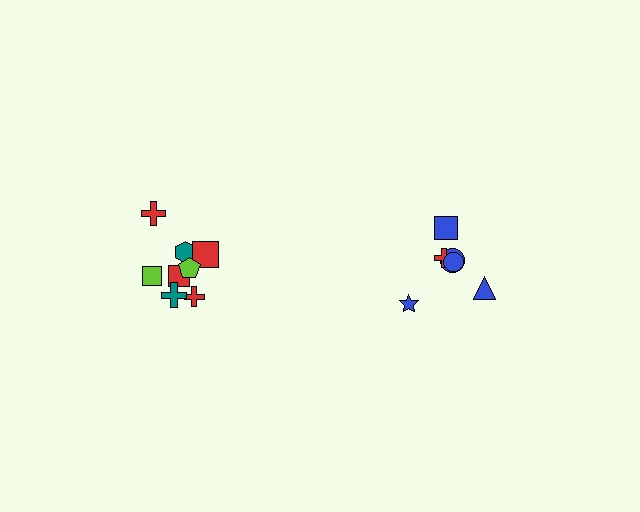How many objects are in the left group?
There are 8 objects.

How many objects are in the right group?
There are 6 objects.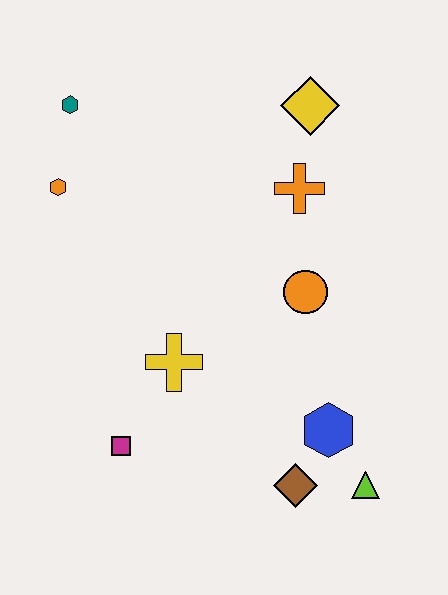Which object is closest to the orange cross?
The yellow diamond is closest to the orange cross.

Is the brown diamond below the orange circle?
Yes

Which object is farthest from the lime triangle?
The teal hexagon is farthest from the lime triangle.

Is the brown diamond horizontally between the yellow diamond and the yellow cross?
Yes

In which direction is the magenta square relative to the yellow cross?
The magenta square is below the yellow cross.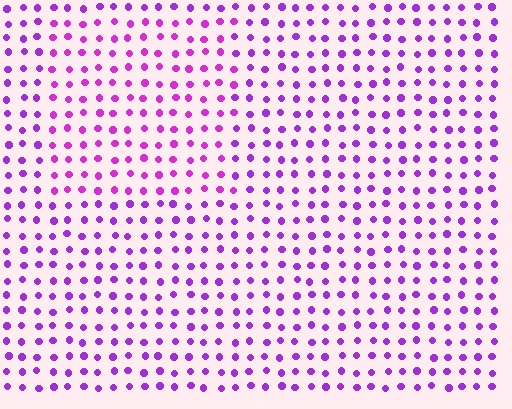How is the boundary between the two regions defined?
The boundary is defined purely by a slight shift in hue (about 21 degrees). Spacing, size, and orientation are identical on both sides.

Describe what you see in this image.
The image is filled with small purple elements in a uniform arrangement. A rectangle-shaped region is visible where the elements are tinted to a slightly different hue, forming a subtle color boundary.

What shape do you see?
I see a rectangle.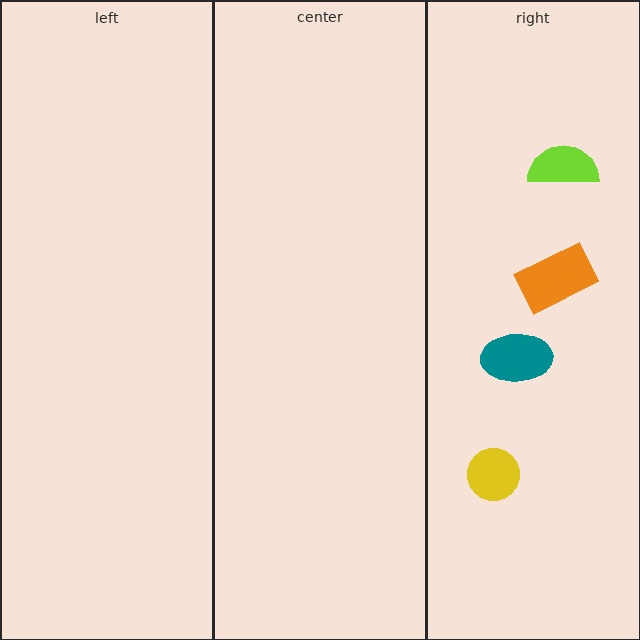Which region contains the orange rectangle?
The right region.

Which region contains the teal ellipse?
The right region.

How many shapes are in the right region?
4.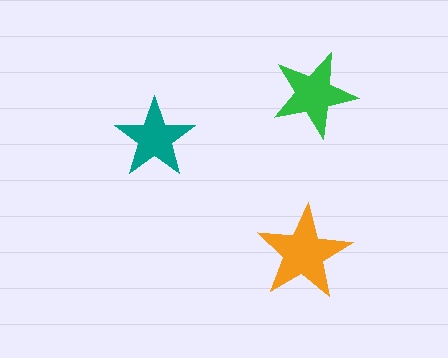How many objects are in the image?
There are 3 objects in the image.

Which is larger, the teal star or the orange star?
The orange one.